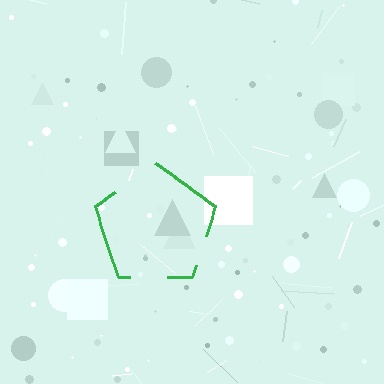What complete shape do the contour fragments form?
The contour fragments form a pentagon.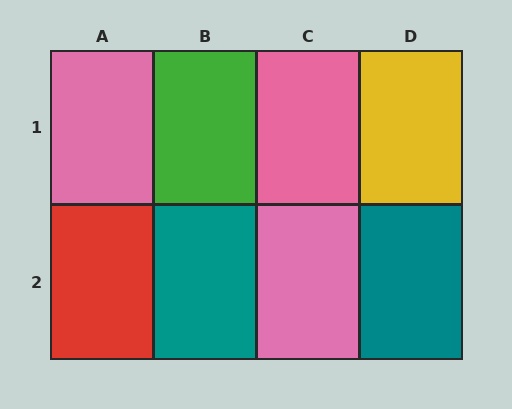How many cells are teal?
2 cells are teal.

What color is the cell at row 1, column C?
Pink.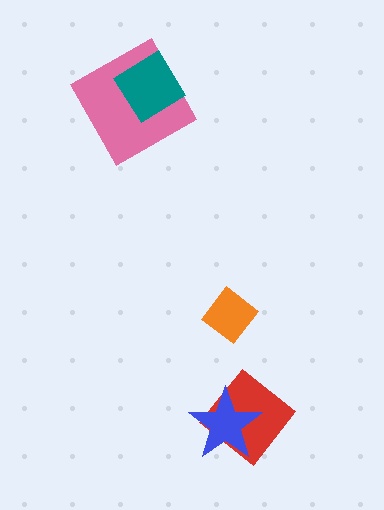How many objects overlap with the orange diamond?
0 objects overlap with the orange diamond.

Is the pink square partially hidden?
Yes, it is partially covered by another shape.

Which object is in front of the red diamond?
The blue star is in front of the red diamond.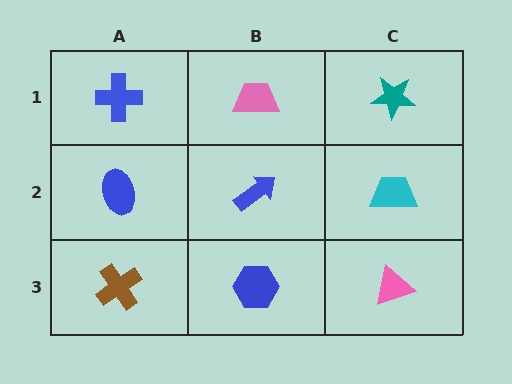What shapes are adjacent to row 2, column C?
A teal star (row 1, column C), a pink triangle (row 3, column C), a blue arrow (row 2, column B).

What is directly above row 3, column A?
A blue ellipse.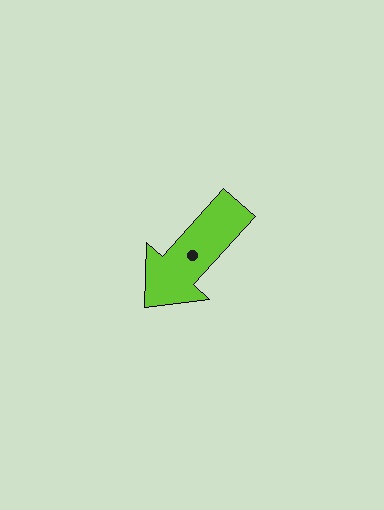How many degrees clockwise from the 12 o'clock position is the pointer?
Approximately 222 degrees.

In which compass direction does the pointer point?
Southwest.